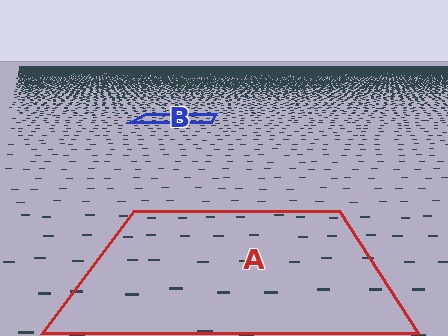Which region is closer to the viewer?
Region A is closer. The texture elements there are larger and more spread out.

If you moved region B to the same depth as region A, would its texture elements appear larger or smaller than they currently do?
They would appear larger. At a closer depth, the same texture elements are projected at a bigger on-screen size.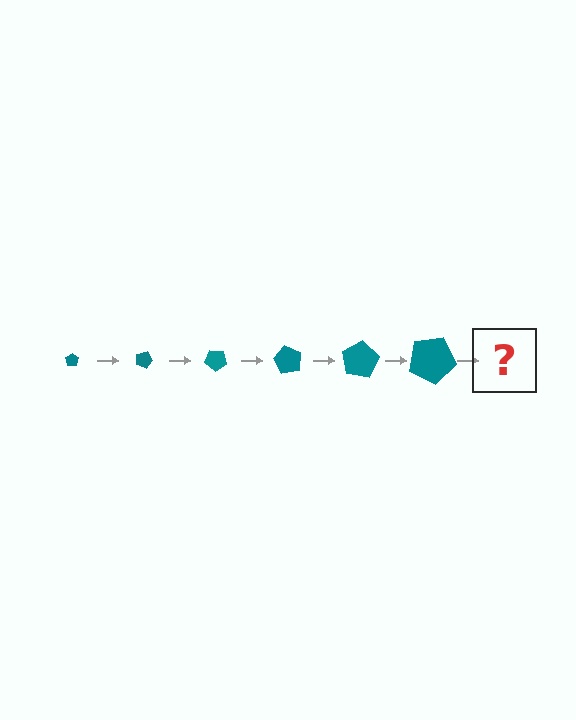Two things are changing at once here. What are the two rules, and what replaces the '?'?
The two rules are that the pentagon grows larger each step and it rotates 20 degrees each step. The '?' should be a pentagon, larger than the previous one and rotated 120 degrees from the start.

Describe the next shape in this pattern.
It should be a pentagon, larger than the previous one and rotated 120 degrees from the start.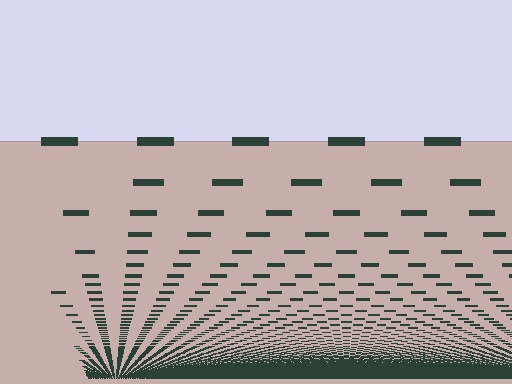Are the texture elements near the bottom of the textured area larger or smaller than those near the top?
Smaller. The gradient is inverted — elements near the bottom are smaller and denser.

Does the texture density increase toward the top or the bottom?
Density increases toward the bottom.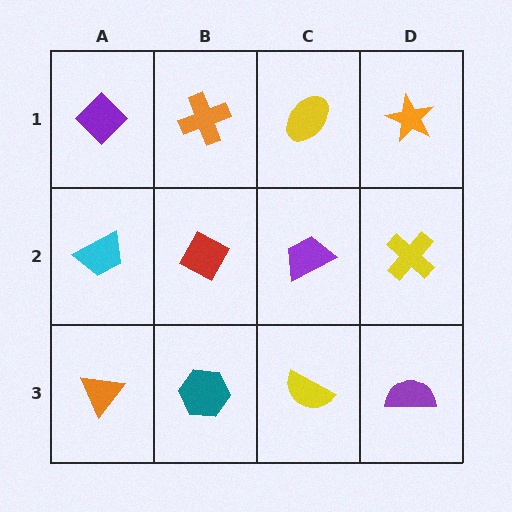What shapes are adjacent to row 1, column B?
A red diamond (row 2, column B), a purple diamond (row 1, column A), a yellow ellipse (row 1, column C).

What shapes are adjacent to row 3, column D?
A yellow cross (row 2, column D), a yellow semicircle (row 3, column C).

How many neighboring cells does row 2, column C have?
4.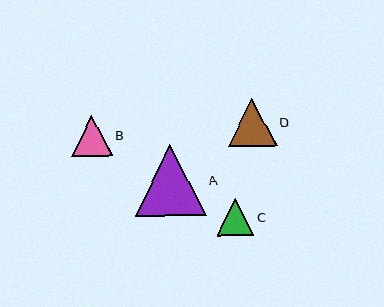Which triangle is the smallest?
Triangle C is the smallest with a size of approximately 37 pixels.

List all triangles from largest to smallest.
From largest to smallest: A, D, B, C.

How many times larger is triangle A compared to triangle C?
Triangle A is approximately 1.9 times the size of triangle C.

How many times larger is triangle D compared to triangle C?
Triangle D is approximately 1.3 times the size of triangle C.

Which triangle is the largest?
Triangle A is the largest with a size of approximately 71 pixels.